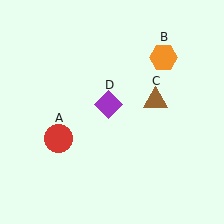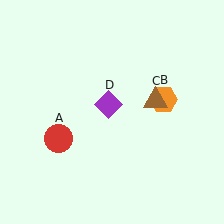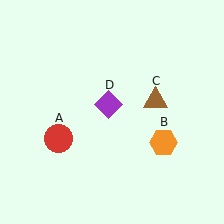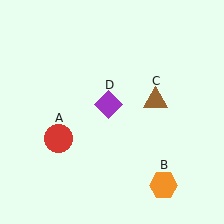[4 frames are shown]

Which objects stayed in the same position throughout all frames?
Red circle (object A) and brown triangle (object C) and purple diamond (object D) remained stationary.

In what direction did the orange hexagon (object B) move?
The orange hexagon (object B) moved down.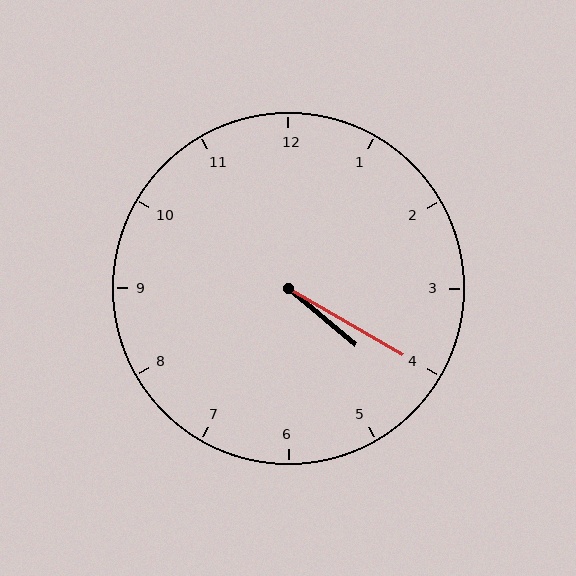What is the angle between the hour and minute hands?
Approximately 10 degrees.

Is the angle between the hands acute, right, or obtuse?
It is acute.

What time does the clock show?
4:20.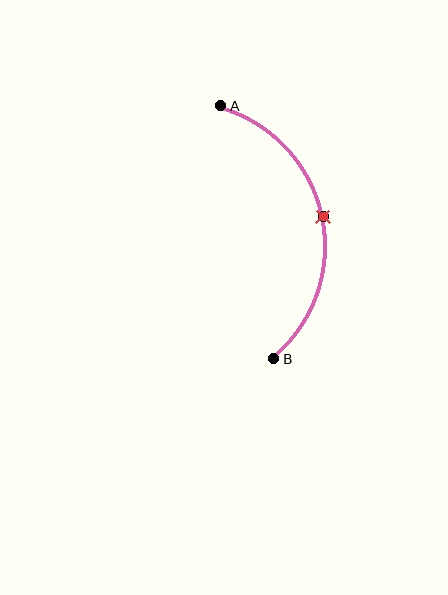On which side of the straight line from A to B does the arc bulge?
The arc bulges to the right of the straight line connecting A and B.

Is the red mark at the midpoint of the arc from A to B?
Yes. The red mark lies on the arc at equal arc-length from both A and B — it is the arc midpoint.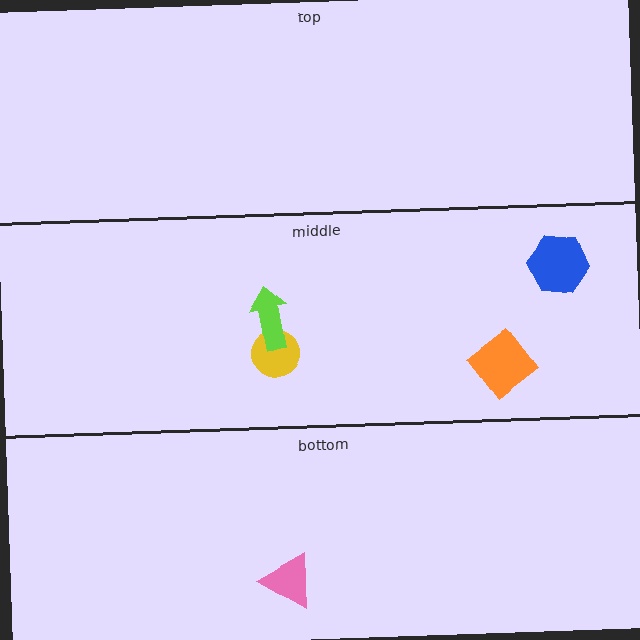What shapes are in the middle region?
The blue hexagon, the yellow circle, the lime arrow, the orange diamond.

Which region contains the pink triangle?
The bottom region.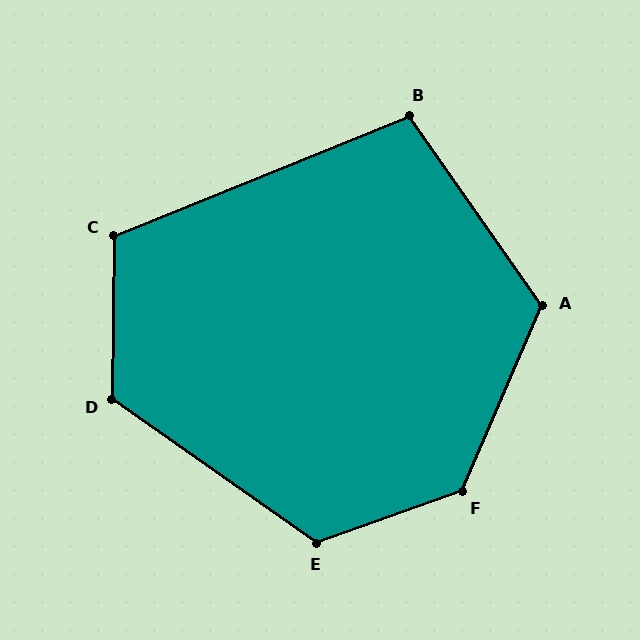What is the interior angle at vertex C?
Approximately 113 degrees (obtuse).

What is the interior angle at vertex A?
Approximately 122 degrees (obtuse).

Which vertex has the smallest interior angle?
B, at approximately 103 degrees.